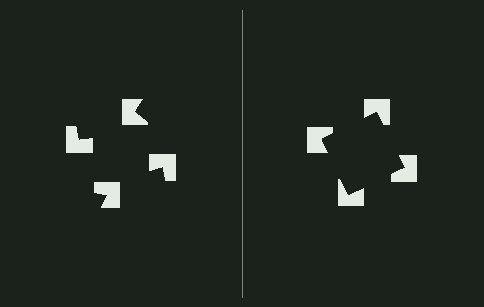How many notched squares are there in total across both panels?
8 — 4 on each side.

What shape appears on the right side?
An illusory square.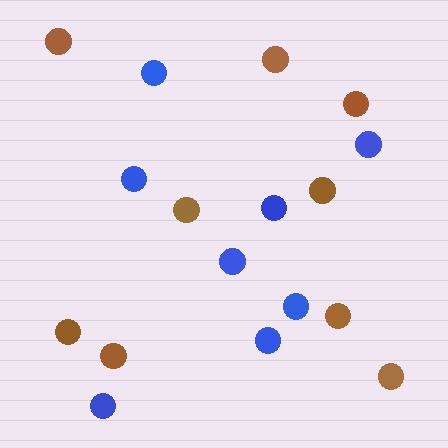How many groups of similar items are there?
There are 2 groups: one group of blue circles (8) and one group of brown circles (9).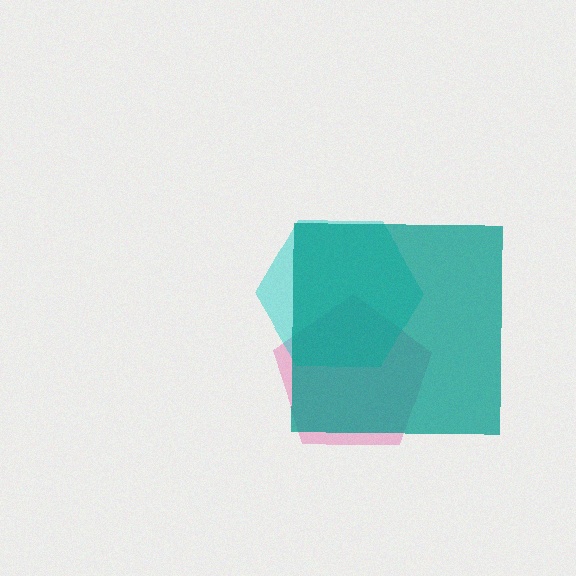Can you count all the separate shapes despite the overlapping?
Yes, there are 3 separate shapes.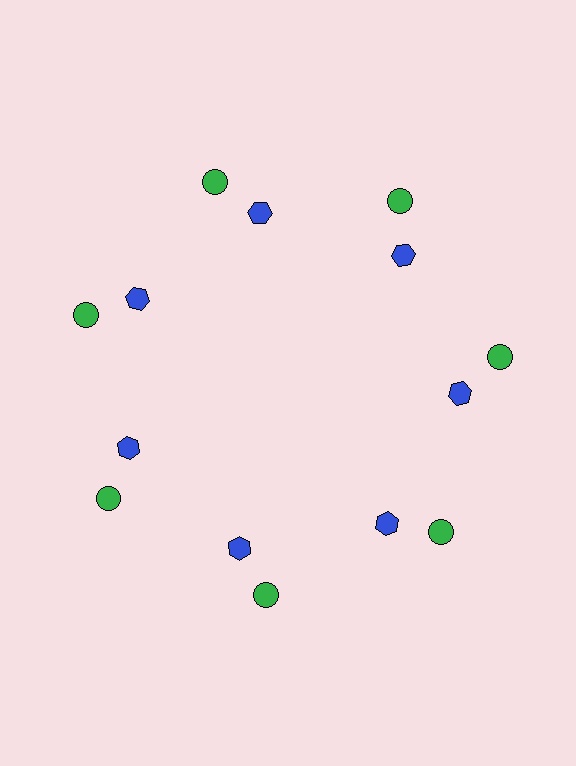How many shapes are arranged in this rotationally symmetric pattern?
There are 14 shapes, arranged in 7 groups of 2.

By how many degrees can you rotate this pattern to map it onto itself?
The pattern maps onto itself every 51 degrees of rotation.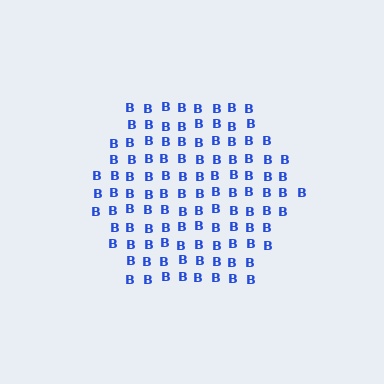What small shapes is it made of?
It is made of small letter B's.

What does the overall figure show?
The overall figure shows a hexagon.